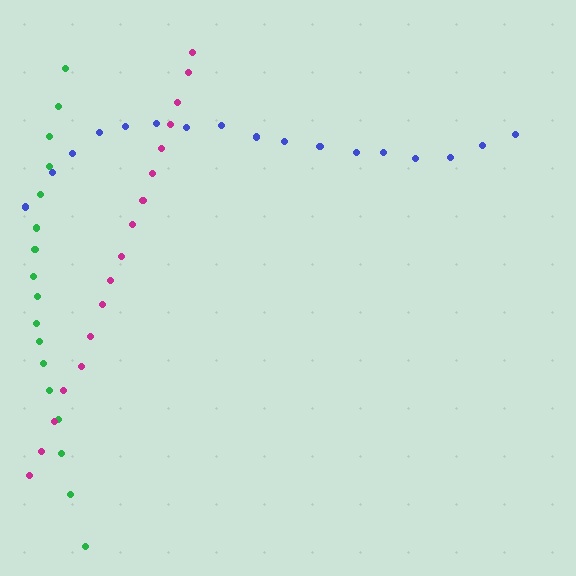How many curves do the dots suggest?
There are 3 distinct paths.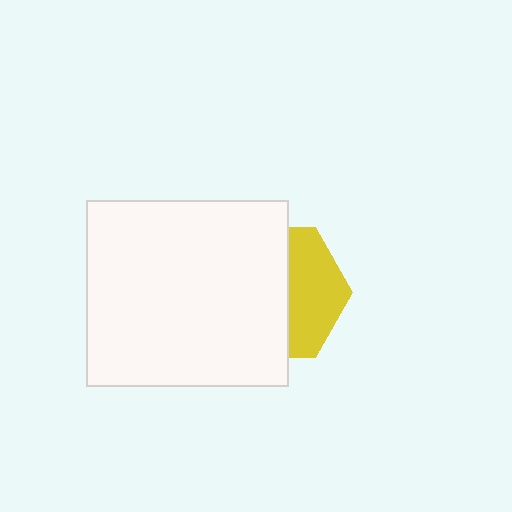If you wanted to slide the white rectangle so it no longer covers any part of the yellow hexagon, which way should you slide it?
Slide it left — that is the most direct way to separate the two shapes.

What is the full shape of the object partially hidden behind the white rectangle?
The partially hidden object is a yellow hexagon.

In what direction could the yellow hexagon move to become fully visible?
The yellow hexagon could move right. That would shift it out from behind the white rectangle entirely.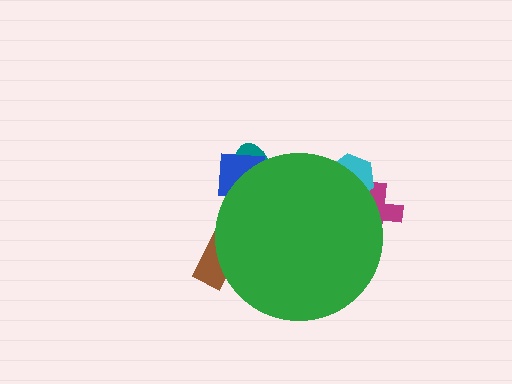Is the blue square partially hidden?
Yes, the blue square is partially hidden behind the green circle.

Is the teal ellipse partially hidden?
Yes, the teal ellipse is partially hidden behind the green circle.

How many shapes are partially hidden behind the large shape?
5 shapes are partially hidden.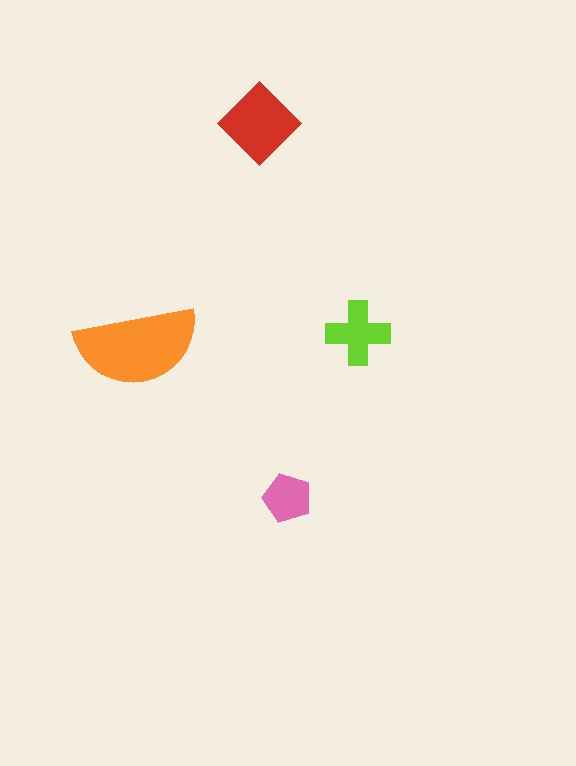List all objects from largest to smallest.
The orange semicircle, the red diamond, the lime cross, the pink pentagon.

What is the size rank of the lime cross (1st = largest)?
3rd.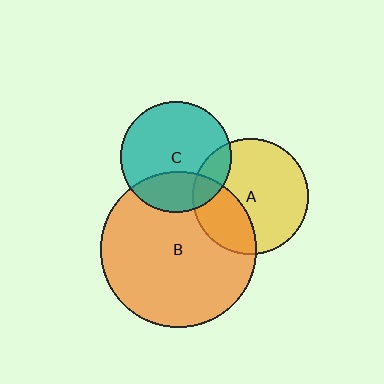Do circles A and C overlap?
Yes.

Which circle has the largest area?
Circle B (orange).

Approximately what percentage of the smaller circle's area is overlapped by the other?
Approximately 15%.